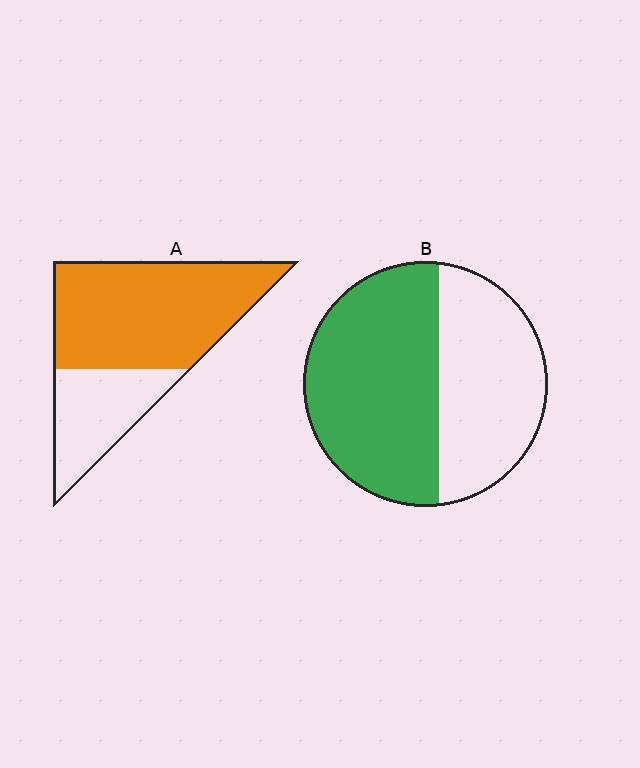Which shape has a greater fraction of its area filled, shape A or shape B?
Shape A.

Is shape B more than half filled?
Yes.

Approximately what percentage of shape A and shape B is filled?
A is approximately 70% and B is approximately 55%.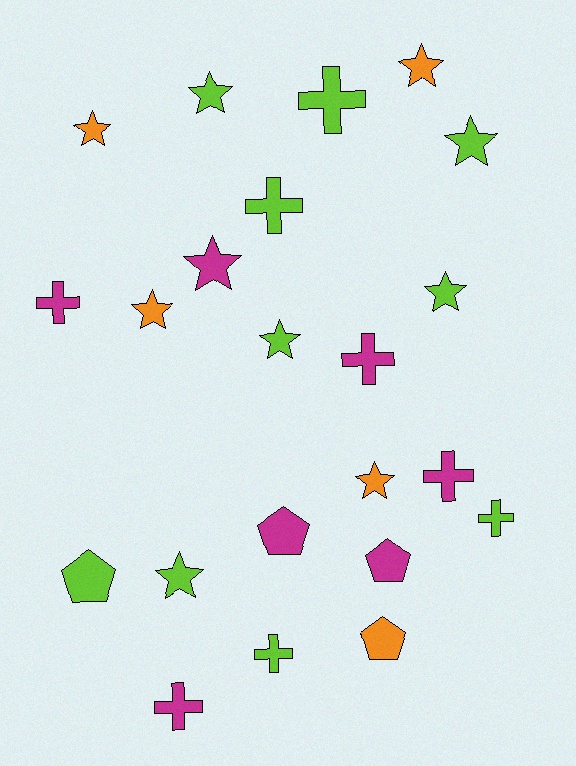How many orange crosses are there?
There are no orange crosses.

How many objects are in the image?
There are 22 objects.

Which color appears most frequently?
Lime, with 10 objects.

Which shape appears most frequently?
Star, with 10 objects.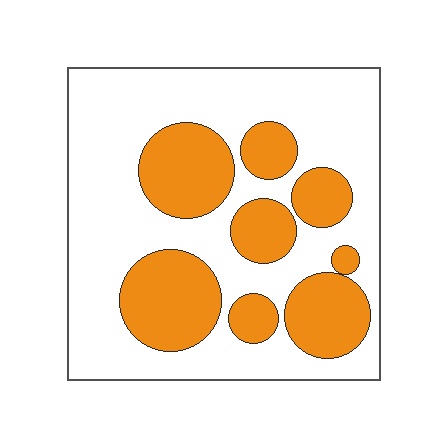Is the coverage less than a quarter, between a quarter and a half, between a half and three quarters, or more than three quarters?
Between a quarter and a half.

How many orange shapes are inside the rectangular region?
8.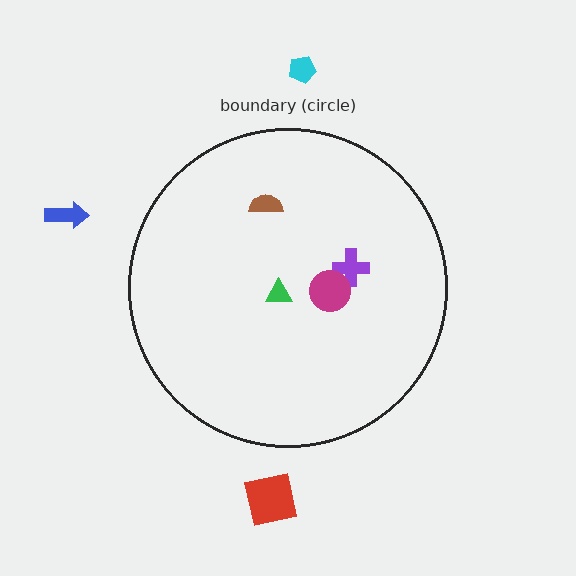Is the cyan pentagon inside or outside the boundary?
Outside.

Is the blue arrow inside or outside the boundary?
Outside.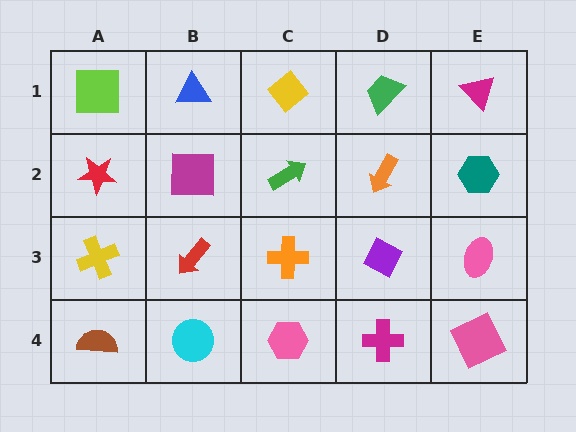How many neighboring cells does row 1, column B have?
3.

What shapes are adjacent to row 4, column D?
A purple diamond (row 3, column D), a pink hexagon (row 4, column C), a pink square (row 4, column E).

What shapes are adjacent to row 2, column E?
A magenta triangle (row 1, column E), a pink ellipse (row 3, column E), an orange arrow (row 2, column D).